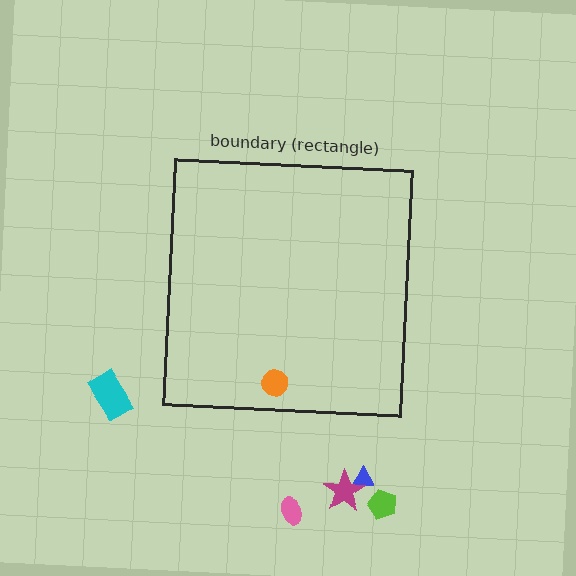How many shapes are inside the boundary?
1 inside, 5 outside.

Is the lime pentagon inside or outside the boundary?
Outside.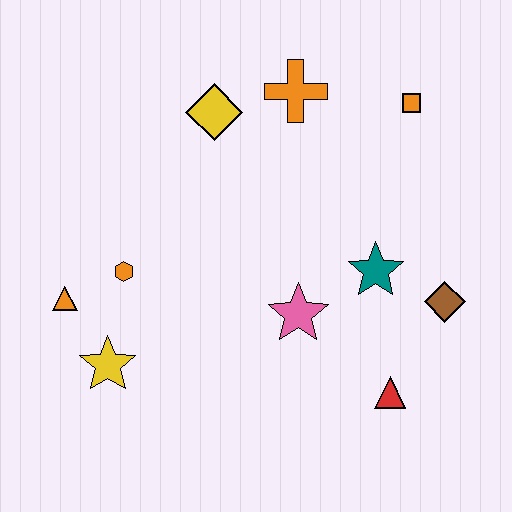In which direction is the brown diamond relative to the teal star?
The brown diamond is to the right of the teal star.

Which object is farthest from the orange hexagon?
The orange square is farthest from the orange hexagon.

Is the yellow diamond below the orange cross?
Yes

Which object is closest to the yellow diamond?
The orange cross is closest to the yellow diamond.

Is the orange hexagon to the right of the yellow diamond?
No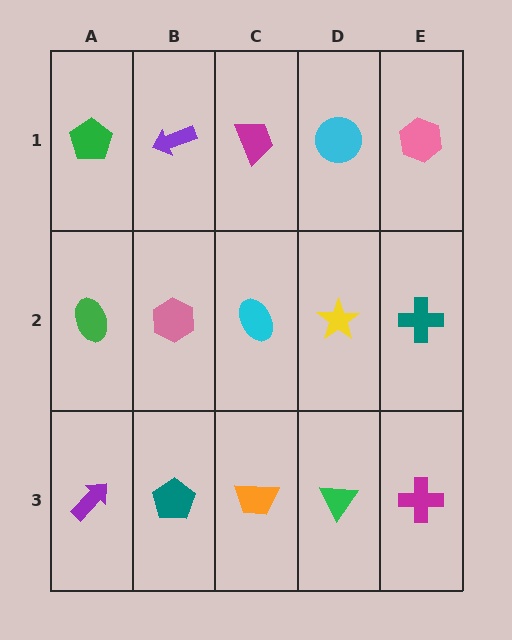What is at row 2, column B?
A pink hexagon.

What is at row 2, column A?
A green ellipse.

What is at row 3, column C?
An orange trapezoid.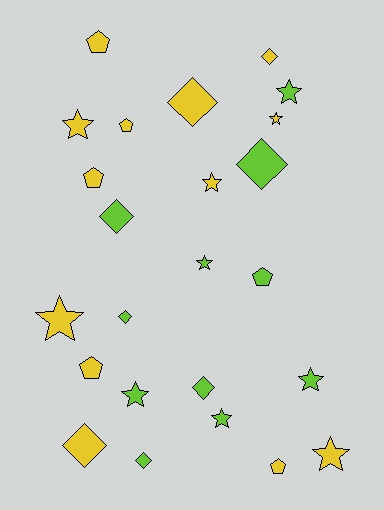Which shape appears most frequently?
Star, with 10 objects.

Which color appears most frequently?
Yellow, with 13 objects.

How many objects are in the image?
There are 24 objects.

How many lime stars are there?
There are 5 lime stars.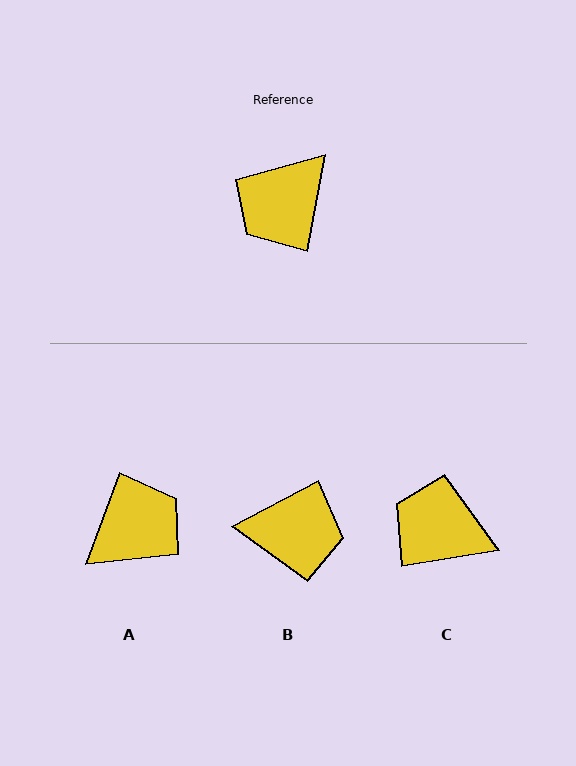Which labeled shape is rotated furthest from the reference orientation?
A, about 170 degrees away.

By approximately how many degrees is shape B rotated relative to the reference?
Approximately 129 degrees counter-clockwise.